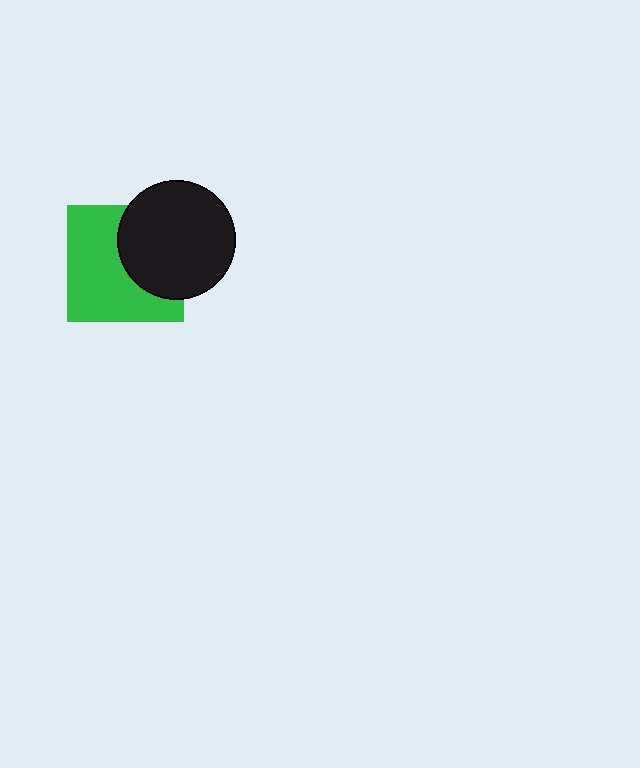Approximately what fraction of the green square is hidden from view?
Roughly 40% of the green square is hidden behind the black circle.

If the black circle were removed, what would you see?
You would see the complete green square.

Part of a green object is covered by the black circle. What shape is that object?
It is a square.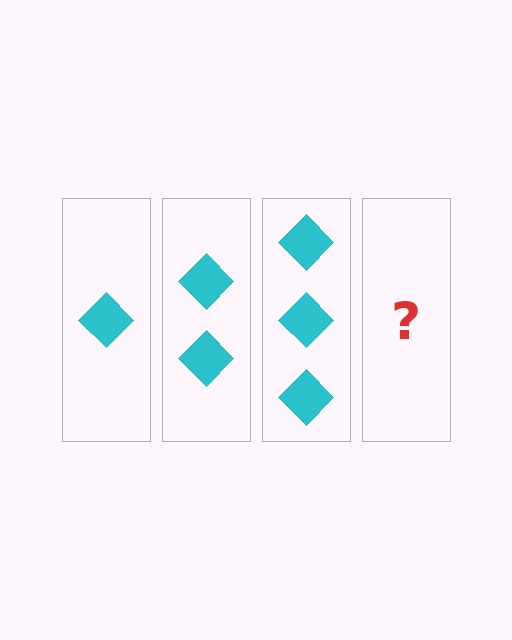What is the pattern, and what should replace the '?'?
The pattern is that each step adds one more diamond. The '?' should be 4 diamonds.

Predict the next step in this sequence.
The next step is 4 diamonds.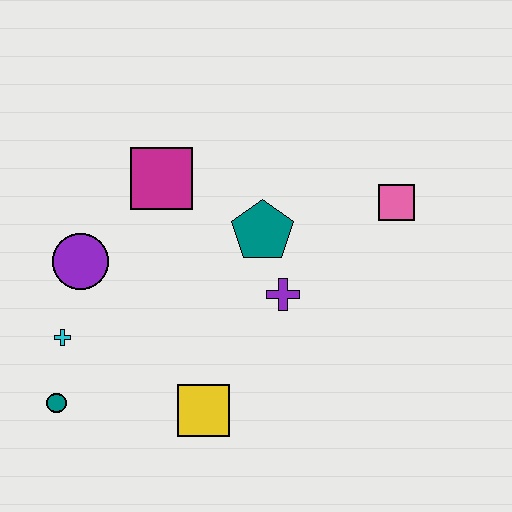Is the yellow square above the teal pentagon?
No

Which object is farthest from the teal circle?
The pink square is farthest from the teal circle.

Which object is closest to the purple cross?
The teal pentagon is closest to the purple cross.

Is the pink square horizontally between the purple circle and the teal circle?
No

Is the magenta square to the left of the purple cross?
Yes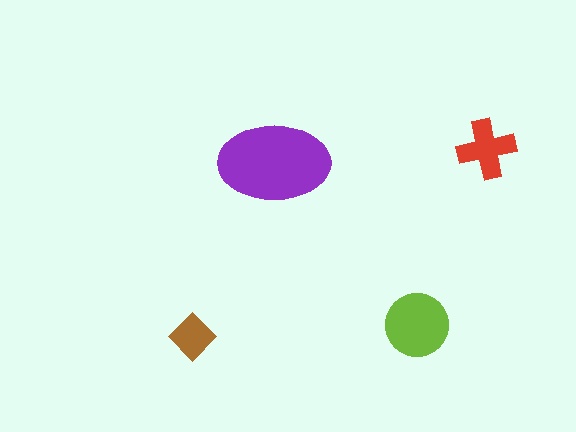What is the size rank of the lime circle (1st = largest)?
2nd.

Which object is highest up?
The red cross is topmost.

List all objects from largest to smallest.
The purple ellipse, the lime circle, the red cross, the brown diamond.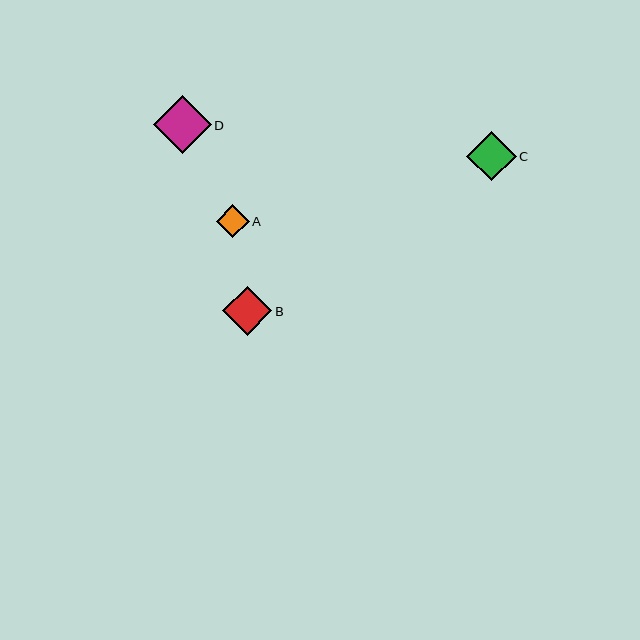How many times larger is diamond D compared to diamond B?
Diamond D is approximately 1.2 times the size of diamond B.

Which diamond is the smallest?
Diamond A is the smallest with a size of approximately 33 pixels.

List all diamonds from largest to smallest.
From largest to smallest: D, C, B, A.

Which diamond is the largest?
Diamond D is the largest with a size of approximately 58 pixels.